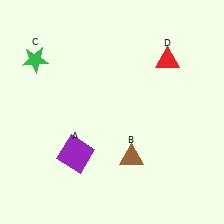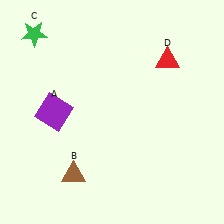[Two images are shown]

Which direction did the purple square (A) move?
The purple square (A) moved up.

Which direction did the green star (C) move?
The green star (C) moved up.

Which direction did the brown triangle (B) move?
The brown triangle (B) moved left.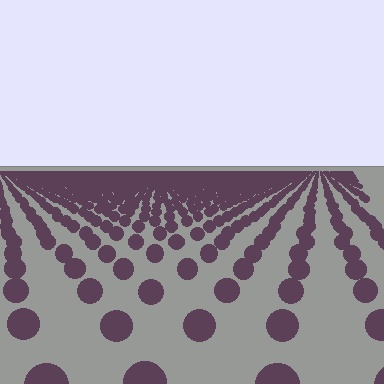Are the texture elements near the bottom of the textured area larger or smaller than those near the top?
Larger. Near the bottom, elements are closer to the viewer and appear at a bigger on-screen size.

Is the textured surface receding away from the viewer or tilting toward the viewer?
The surface is receding away from the viewer. Texture elements get smaller and denser toward the top.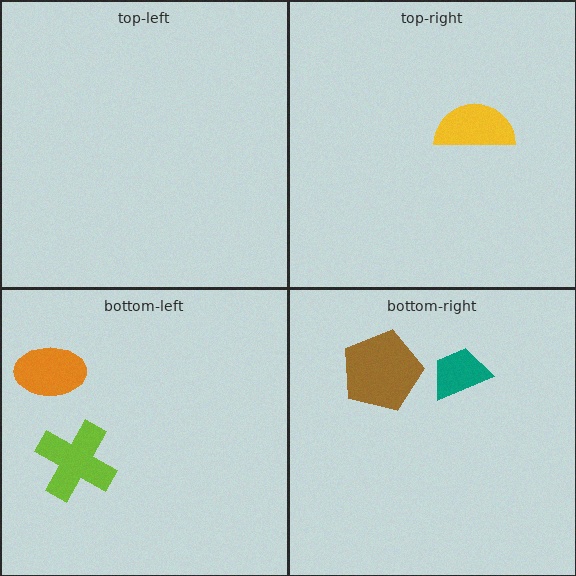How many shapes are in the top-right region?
1.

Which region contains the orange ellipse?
The bottom-left region.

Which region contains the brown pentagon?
The bottom-right region.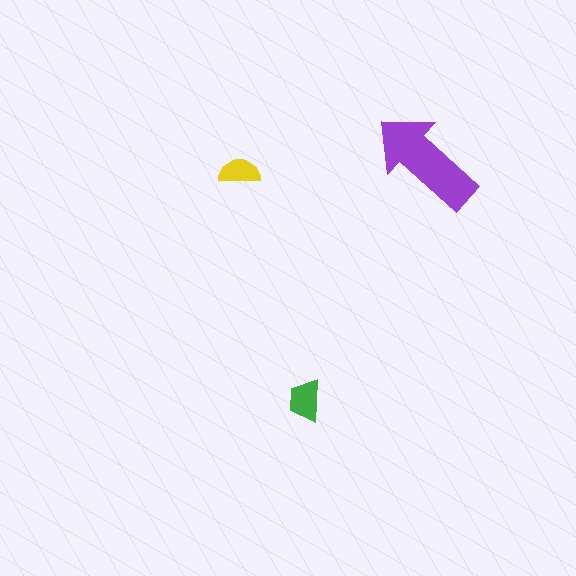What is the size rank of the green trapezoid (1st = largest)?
2nd.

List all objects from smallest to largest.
The yellow semicircle, the green trapezoid, the purple arrow.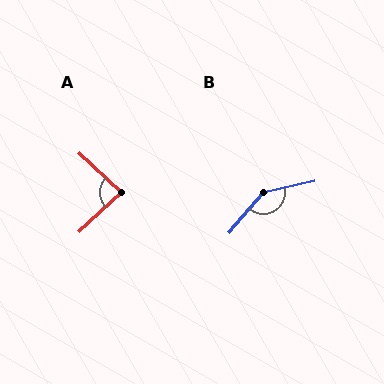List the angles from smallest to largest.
A (86°), B (143°).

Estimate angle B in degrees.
Approximately 143 degrees.